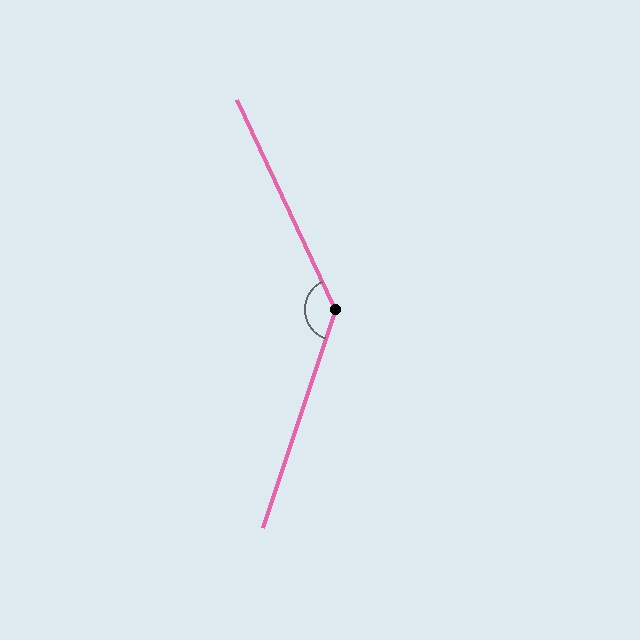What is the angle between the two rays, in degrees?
Approximately 136 degrees.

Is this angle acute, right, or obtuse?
It is obtuse.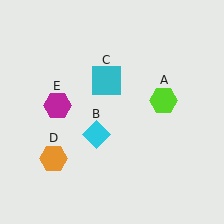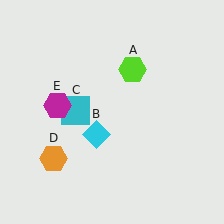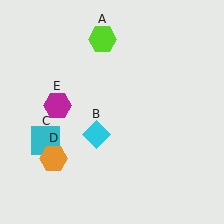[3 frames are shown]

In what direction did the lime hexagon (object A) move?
The lime hexagon (object A) moved up and to the left.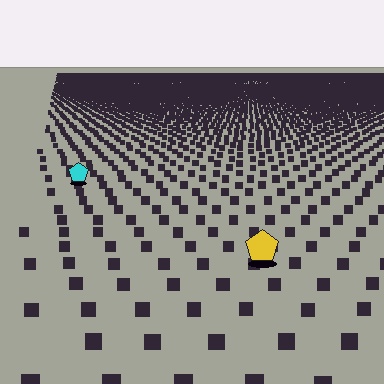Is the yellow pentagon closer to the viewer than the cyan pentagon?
Yes. The yellow pentagon is closer — you can tell from the texture gradient: the ground texture is coarser near it.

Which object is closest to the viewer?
The yellow pentagon is closest. The texture marks near it are larger and more spread out.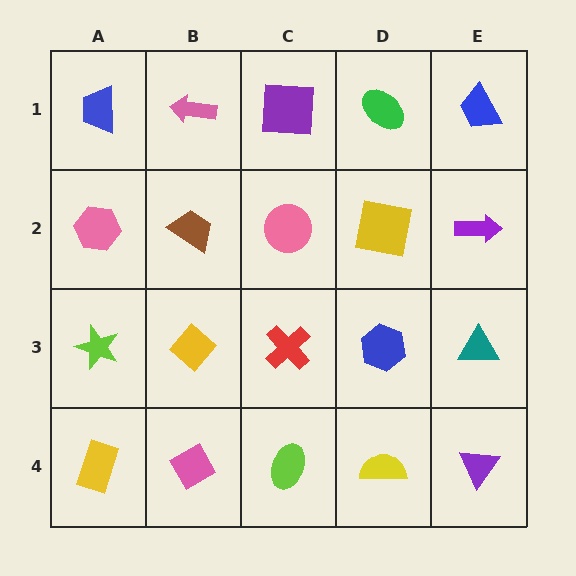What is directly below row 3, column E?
A purple triangle.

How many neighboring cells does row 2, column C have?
4.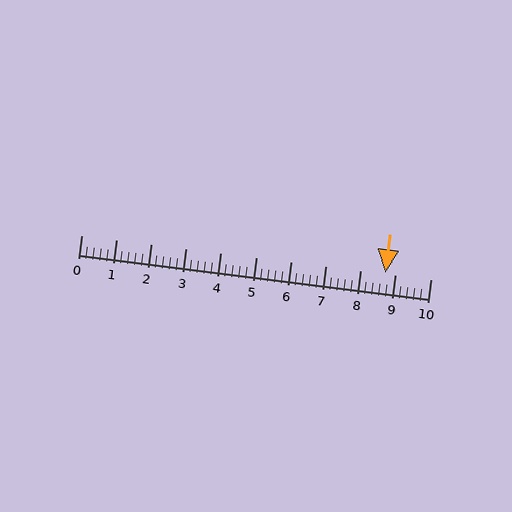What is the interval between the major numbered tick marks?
The major tick marks are spaced 1 units apart.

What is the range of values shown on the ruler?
The ruler shows values from 0 to 10.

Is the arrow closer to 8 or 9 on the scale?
The arrow is closer to 9.